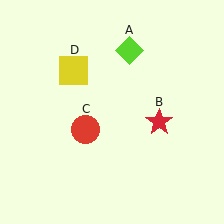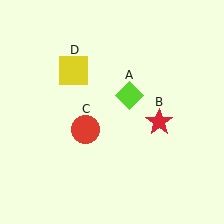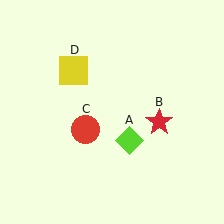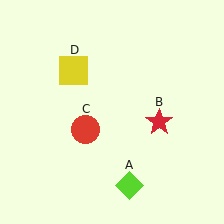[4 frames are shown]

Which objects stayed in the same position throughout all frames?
Red star (object B) and red circle (object C) and yellow square (object D) remained stationary.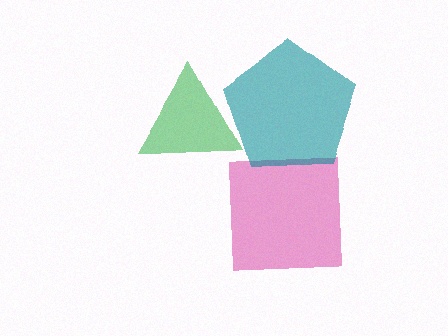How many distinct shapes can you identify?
There are 3 distinct shapes: a magenta square, a teal pentagon, a green triangle.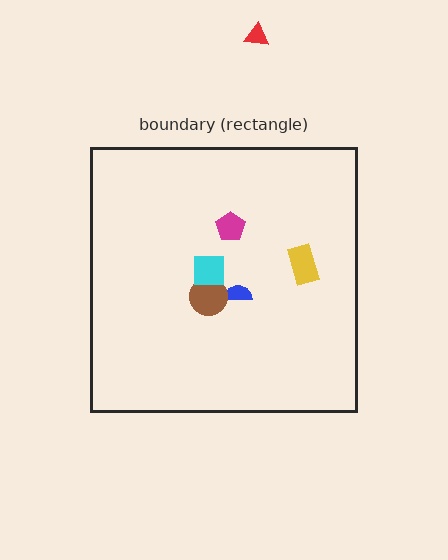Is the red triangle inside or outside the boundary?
Outside.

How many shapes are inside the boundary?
5 inside, 1 outside.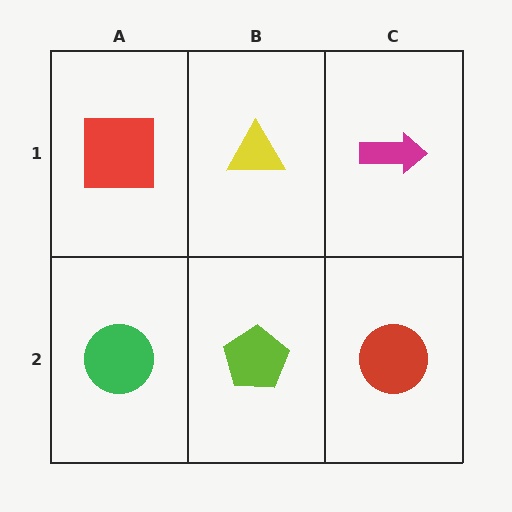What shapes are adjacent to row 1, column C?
A red circle (row 2, column C), a yellow triangle (row 1, column B).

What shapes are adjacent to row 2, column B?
A yellow triangle (row 1, column B), a green circle (row 2, column A), a red circle (row 2, column C).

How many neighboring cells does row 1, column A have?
2.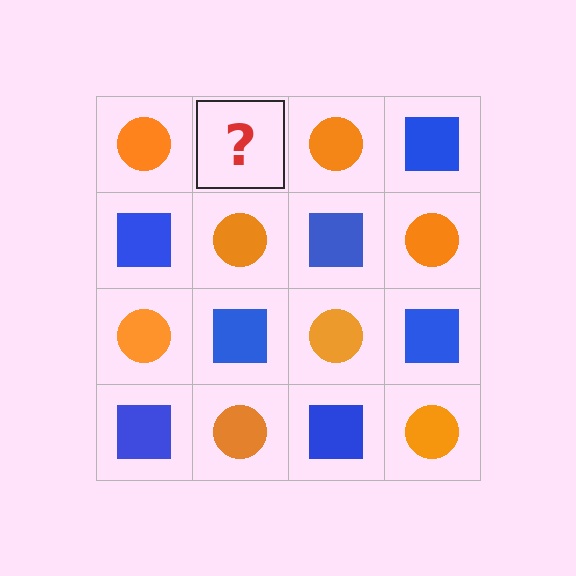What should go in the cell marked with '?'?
The missing cell should contain a blue square.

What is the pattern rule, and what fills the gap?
The rule is that it alternates orange circle and blue square in a checkerboard pattern. The gap should be filled with a blue square.